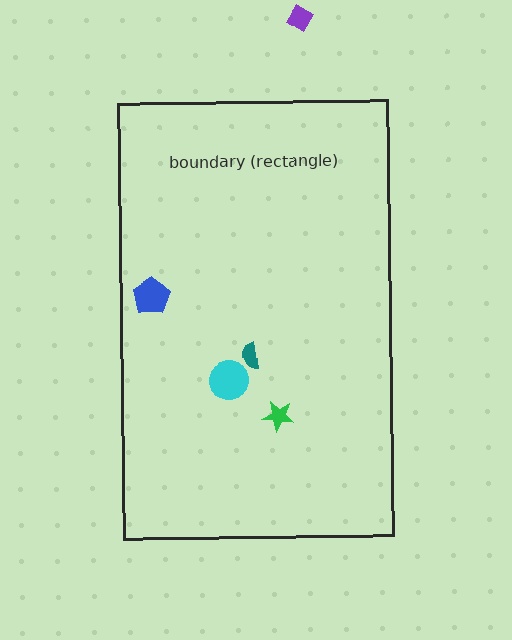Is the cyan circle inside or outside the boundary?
Inside.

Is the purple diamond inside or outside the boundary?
Outside.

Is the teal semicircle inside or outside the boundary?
Inside.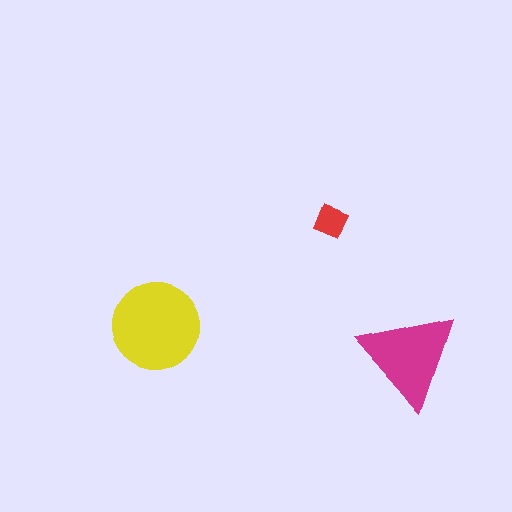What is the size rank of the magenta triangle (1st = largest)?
2nd.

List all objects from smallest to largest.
The red square, the magenta triangle, the yellow circle.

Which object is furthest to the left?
The yellow circle is leftmost.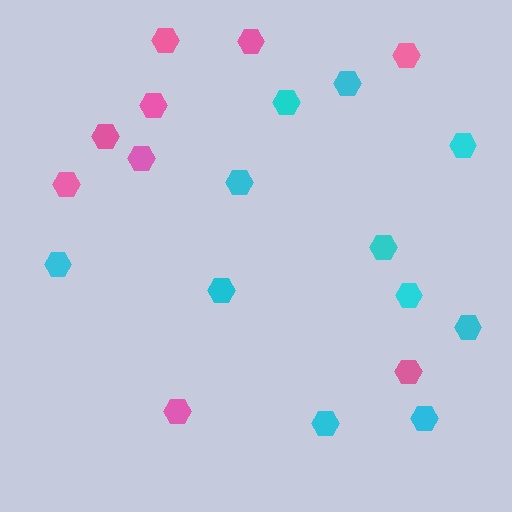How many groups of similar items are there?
There are 2 groups: one group of pink hexagons (9) and one group of cyan hexagons (11).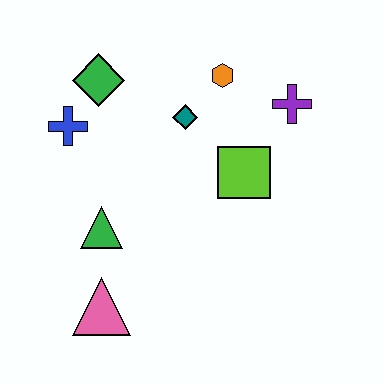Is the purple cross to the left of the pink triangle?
No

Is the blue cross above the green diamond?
No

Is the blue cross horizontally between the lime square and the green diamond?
No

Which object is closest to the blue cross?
The green diamond is closest to the blue cross.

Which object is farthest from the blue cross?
The purple cross is farthest from the blue cross.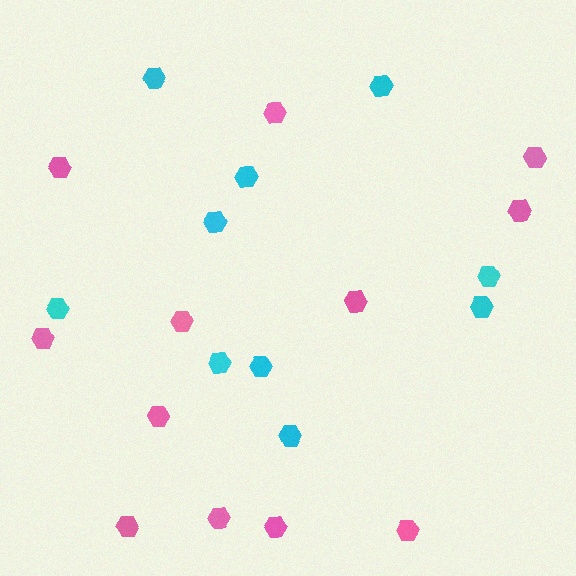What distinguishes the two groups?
There are 2 groups: one group of cyan hexagons (10) and one group of pink hexagons (12).